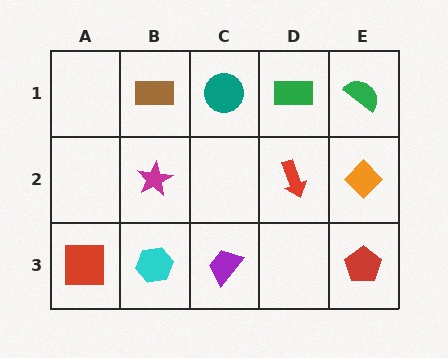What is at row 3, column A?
A red square.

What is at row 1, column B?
A brown rectangle.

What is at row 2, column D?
A red arrow.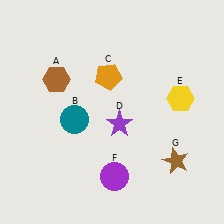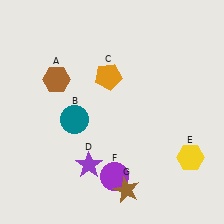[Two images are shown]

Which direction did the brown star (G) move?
The brown star (G) moved left.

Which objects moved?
The objects that moved are: the purple star (D), the yellow hexagon (E), the brown star (G).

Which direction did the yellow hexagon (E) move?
The yellow hexagon (E) moved down.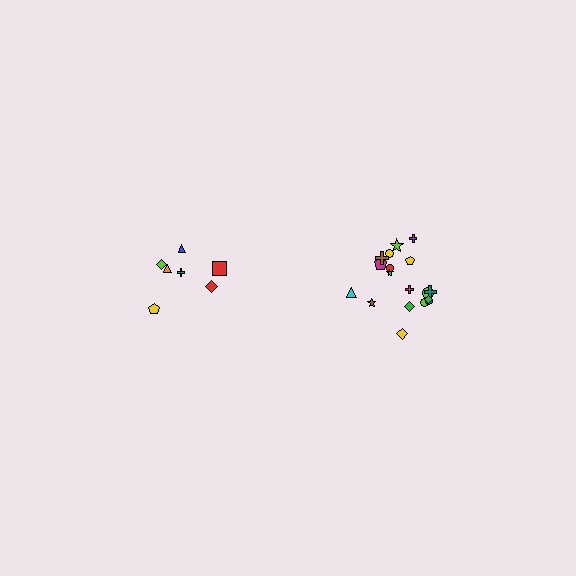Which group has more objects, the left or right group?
The right group.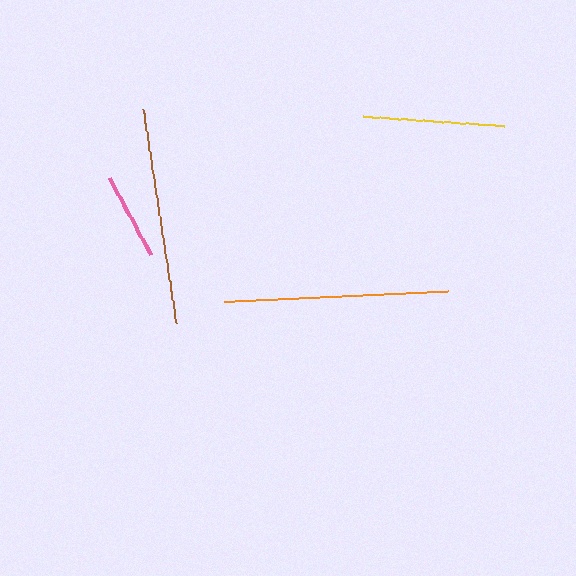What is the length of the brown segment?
The brown segment is approximately 218 pixels long.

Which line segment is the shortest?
The pink line is the shortest at approximately 88 pixels.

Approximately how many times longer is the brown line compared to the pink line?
The brown line is approximately 2.5 times the length of the pink line.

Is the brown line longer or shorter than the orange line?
The orange line is longer than the brown line.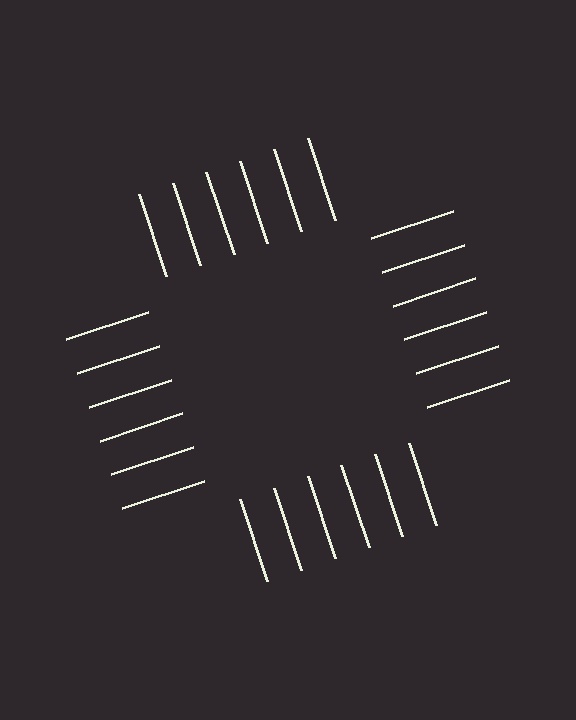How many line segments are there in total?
24 — 6 along each of the 4 edges.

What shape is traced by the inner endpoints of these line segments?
An illusory square — the line segments terminate on its edges but no continuous stroke is drawn.